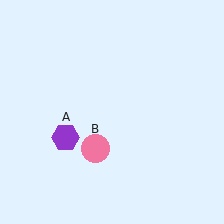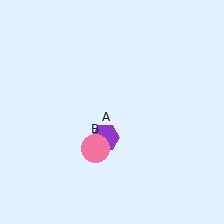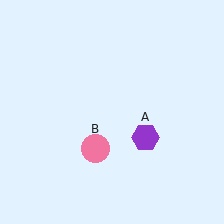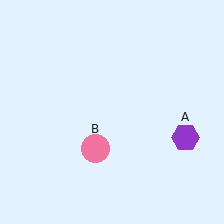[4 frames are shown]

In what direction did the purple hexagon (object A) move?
The purple hexagon (object A) moved right.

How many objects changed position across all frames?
1 object changed position: purple hexagon (object A).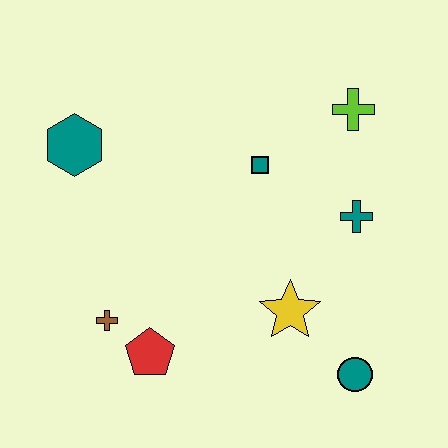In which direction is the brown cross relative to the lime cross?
The brown cross is to the left of the lime cross.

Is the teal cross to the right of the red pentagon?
Yes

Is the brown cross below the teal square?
Yes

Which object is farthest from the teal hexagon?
The teal circle is farthest from the teal hexagon.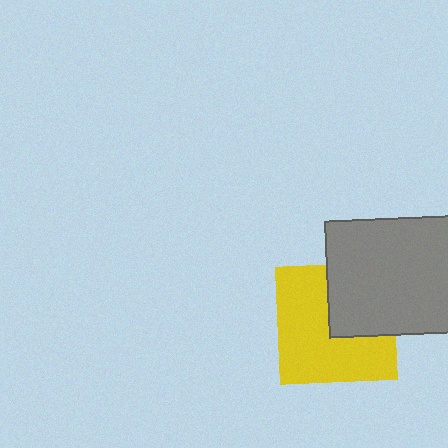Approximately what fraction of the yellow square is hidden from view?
Roughly 36% of the yellow square is hidden behind the gray rectangle.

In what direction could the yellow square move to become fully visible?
The yellow square could move toward the lower-left. That would shift it out from behind the gray rectangle entirely.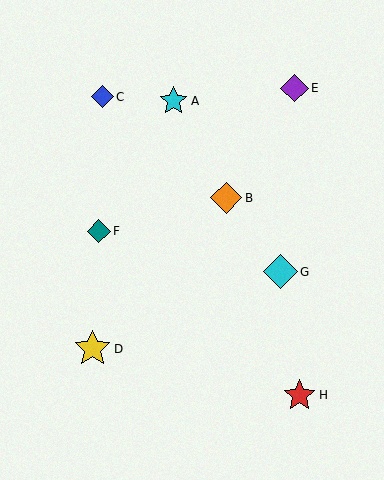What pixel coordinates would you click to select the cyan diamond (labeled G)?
Click at (280, 272) to select the cyan diamond G.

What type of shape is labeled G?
Shape G is a cyan diamond.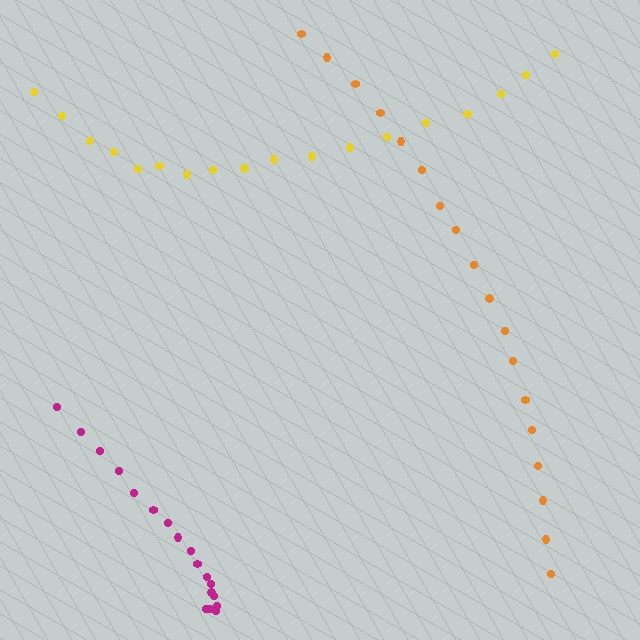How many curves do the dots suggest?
There are 3 distinct paths.